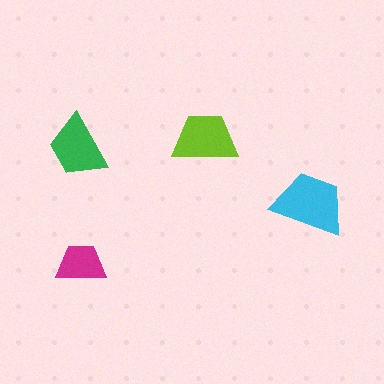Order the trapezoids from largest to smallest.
the cyan one, the lime one, the green one, the magenta one.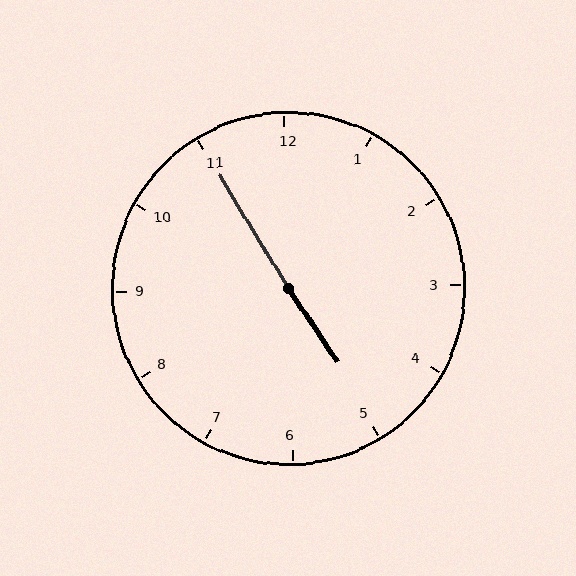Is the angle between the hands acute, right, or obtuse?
It is obtuse.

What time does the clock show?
4:55.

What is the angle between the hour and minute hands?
Approximately 178 degrees.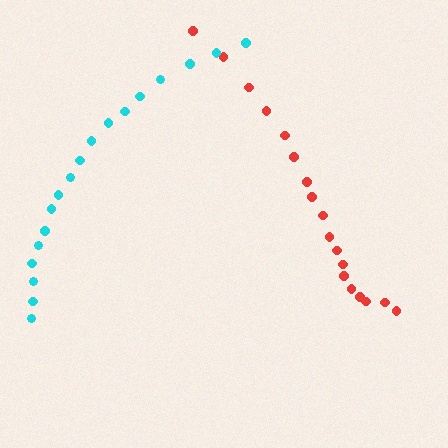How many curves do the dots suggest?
There are 2 distinct paths.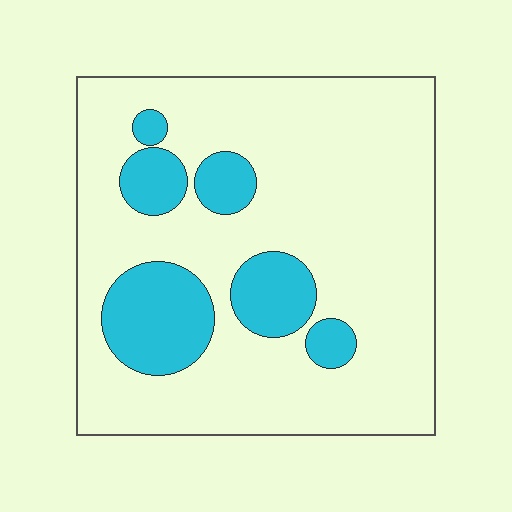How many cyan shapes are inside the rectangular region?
6.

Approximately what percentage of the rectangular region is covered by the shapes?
Approximately 20%.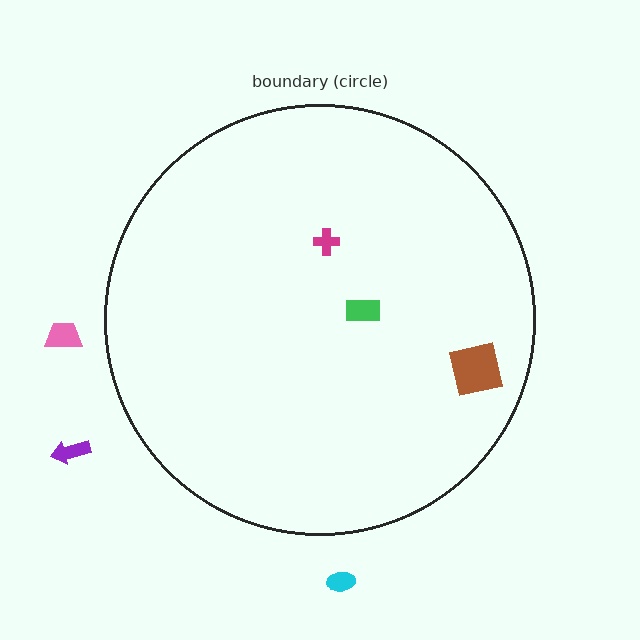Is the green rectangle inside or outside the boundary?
Inside.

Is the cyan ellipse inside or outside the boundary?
Outside.